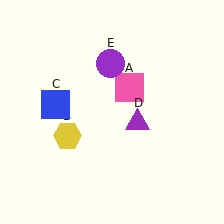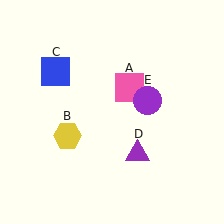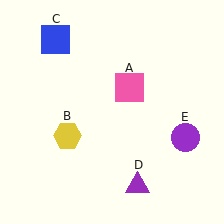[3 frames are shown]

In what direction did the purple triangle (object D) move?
The purple triangle (object D) moved down.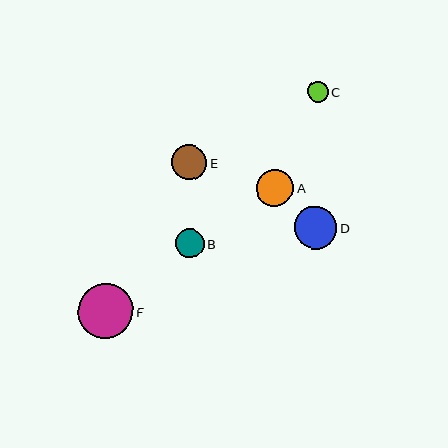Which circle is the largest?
Circle F is the largest with a size of approximately 55 pixels.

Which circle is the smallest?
Circle C is the smallest with a size of approximately 21 pixels.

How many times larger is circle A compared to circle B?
Circle A is approximately 1.3 times the size of circle B.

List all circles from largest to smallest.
From largest to smallest: F, D, A, E, B, C.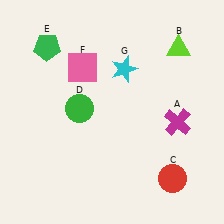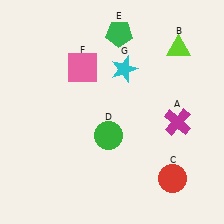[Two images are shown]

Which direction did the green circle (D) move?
The green circle (D) moved right.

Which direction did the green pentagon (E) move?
The green pentagon (E) moved right.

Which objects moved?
The objects that moved are: the green circle (D), the green pentagon (E).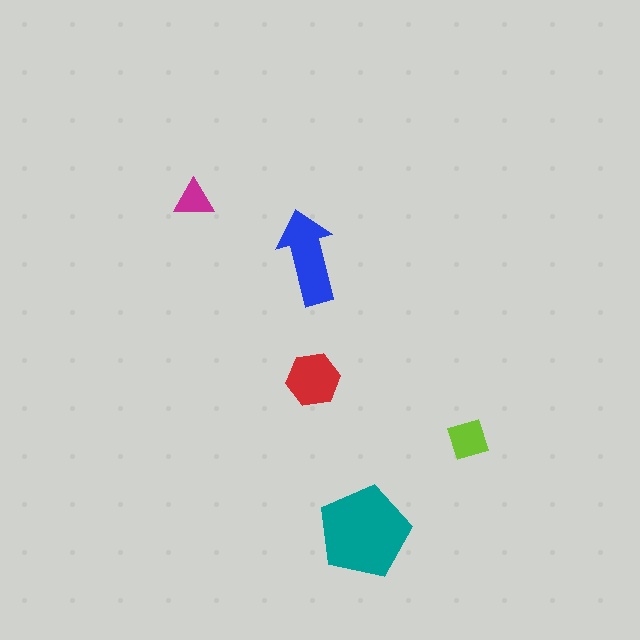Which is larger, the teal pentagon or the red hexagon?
The teal pentagon.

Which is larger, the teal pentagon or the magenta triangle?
The teal pentagon.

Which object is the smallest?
The magenta triangle.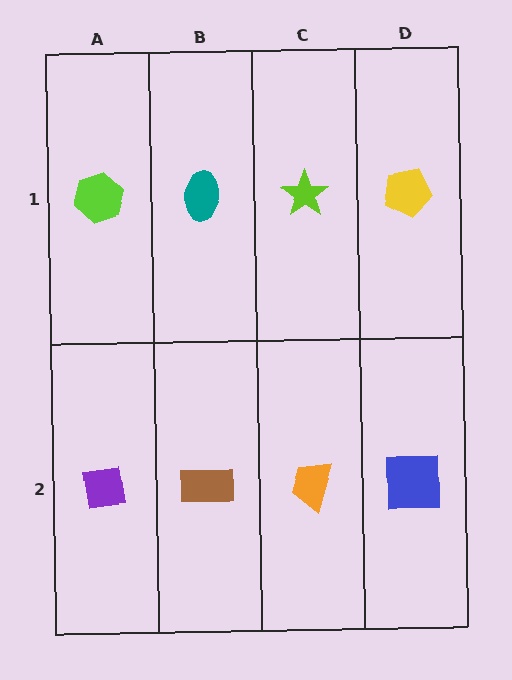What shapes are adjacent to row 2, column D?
A yellow pentagon (row 1, column D), an orange trapezoid (row 2, column C).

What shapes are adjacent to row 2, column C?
A lime star (row 1, column C), a brown rectangle (row 2, column B), a blue square (row 2, column D).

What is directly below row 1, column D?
A blue square.